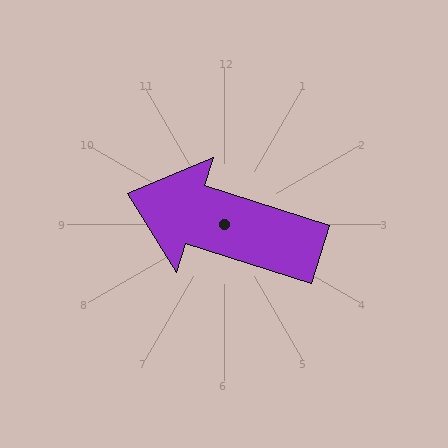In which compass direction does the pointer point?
West.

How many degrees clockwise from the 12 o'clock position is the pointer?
Approximately 288 degrees.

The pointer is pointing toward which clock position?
Roughly 10 o'clock.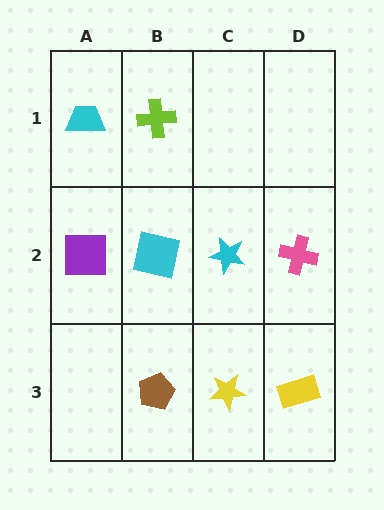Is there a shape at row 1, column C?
No, that cell is empty.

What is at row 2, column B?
A cyan square.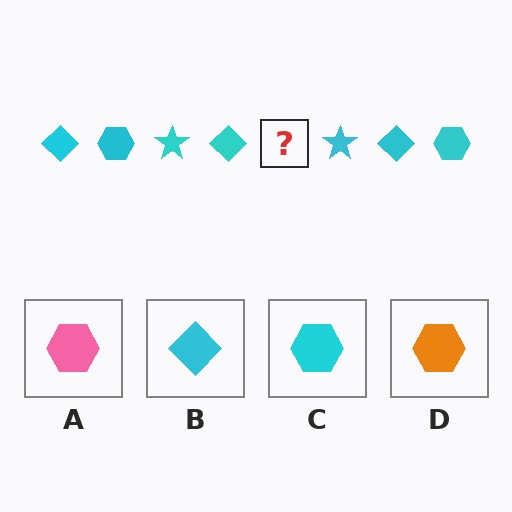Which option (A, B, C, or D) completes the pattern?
C.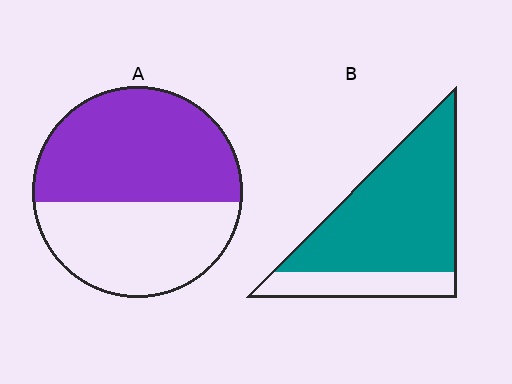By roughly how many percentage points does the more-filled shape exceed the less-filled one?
By roughly 20 percentage points (B over A).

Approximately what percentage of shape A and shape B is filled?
A is approximately 55% and B is approximately 75%.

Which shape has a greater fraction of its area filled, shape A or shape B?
Shape B.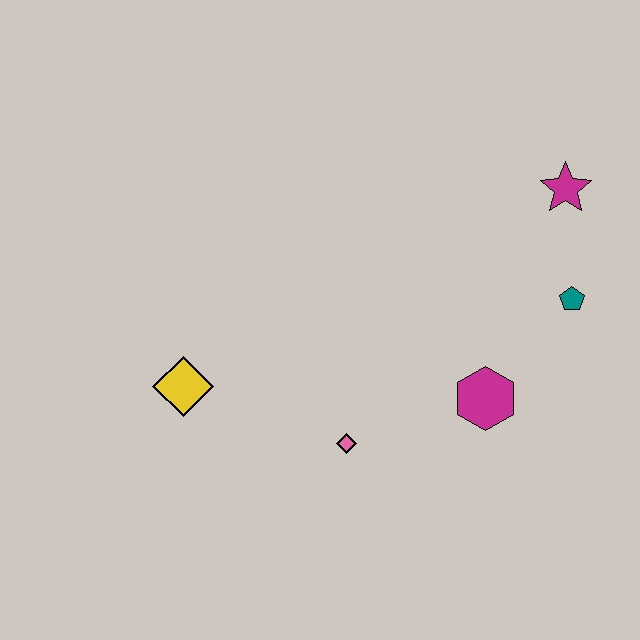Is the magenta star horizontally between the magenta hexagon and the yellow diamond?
No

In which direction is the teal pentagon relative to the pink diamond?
The teal pentagon is to the right of the pink diamond.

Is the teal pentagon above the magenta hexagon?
Yes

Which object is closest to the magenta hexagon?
The teal pentagon is closest to the magenta hexagon.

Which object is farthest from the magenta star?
The yellow diamond is farthest from the magenta star.